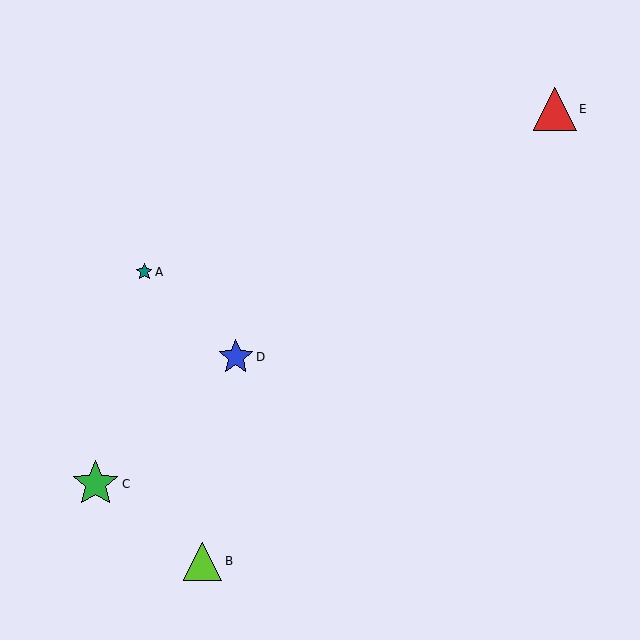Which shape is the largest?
The green star (labeled C) is the largest.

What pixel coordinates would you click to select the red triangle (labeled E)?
Click at (555, 109) to select the red triangle E.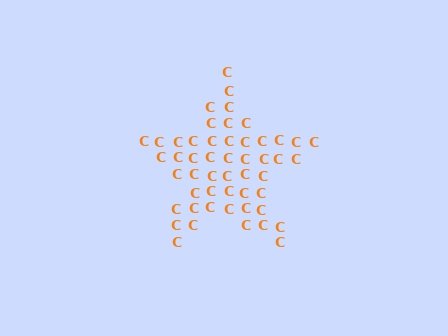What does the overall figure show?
The overall figure shows a star.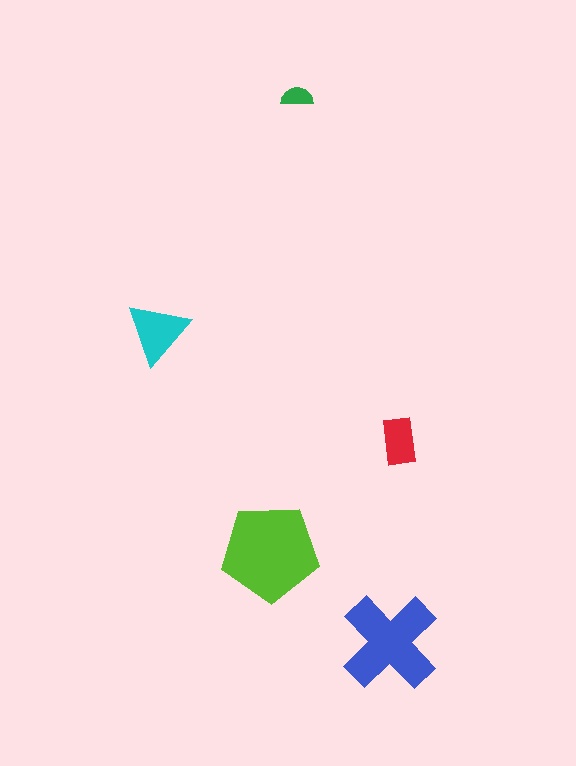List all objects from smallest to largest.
The green semicircle, the red rectangle, the cyan triangle, the blue cross, the lime pentagon.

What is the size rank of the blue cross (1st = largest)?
2nd.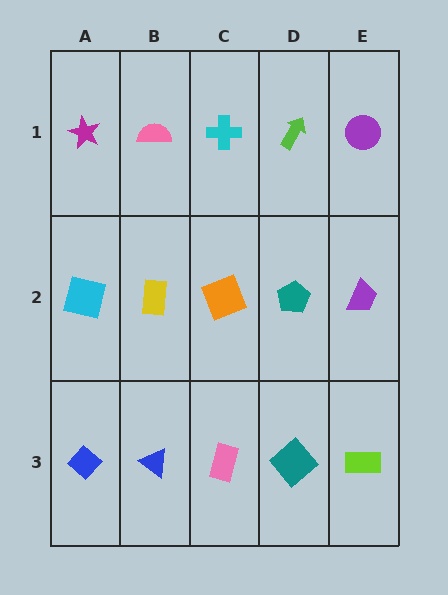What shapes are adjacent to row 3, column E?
A purple trapezoid (row 2, column E), a teal diamond (row 3, column D).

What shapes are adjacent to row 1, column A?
A cyan square (row 2, column A), a pink semicircle (row 1, column B).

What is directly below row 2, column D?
A teal diamond.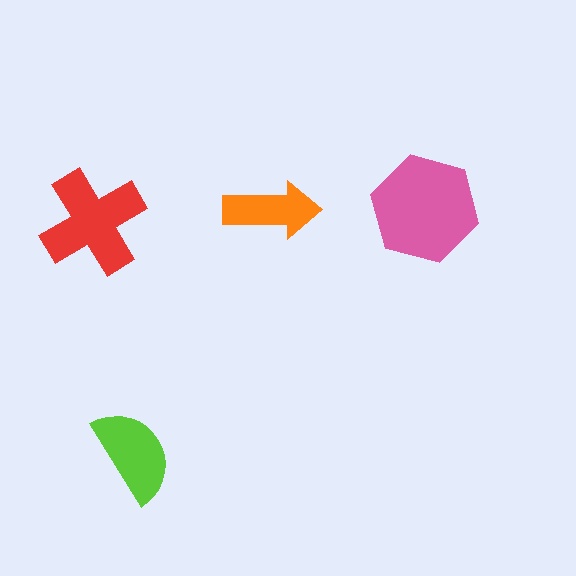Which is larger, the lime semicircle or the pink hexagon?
The pink hexagon.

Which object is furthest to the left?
The red cross is leftmost.